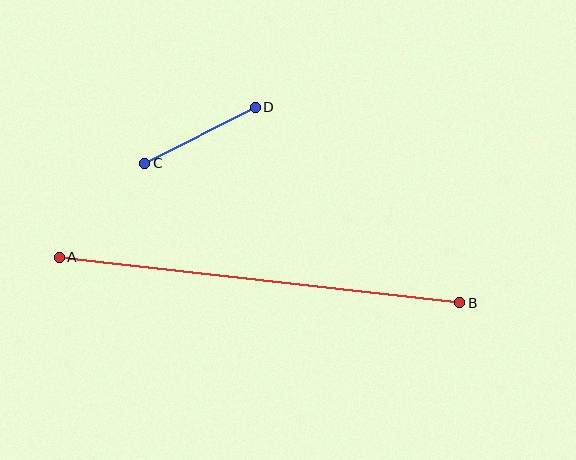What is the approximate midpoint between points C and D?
The midpoint is at approximately (200, 135) pixels.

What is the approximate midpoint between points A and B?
The midpoint is at approximately (259, 280) pixels.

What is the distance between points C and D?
The distance is approximately 124 pixels.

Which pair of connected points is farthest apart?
Points A and B are farthest apart.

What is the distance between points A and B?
The distance is approximately 403 pixels.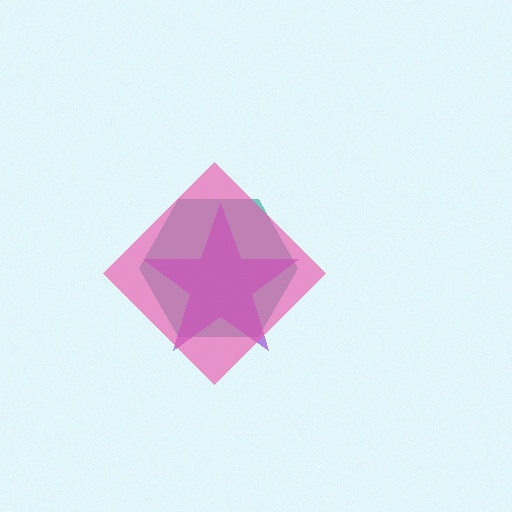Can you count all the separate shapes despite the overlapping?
Yes, there are 3 separate shapes.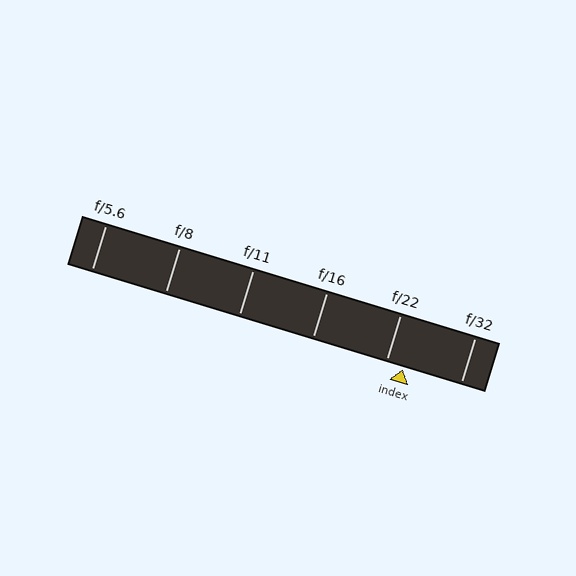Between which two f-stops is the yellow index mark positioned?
The index mark is between f/22 and f/32.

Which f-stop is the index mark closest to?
The index mark is closest to f/22.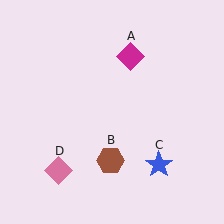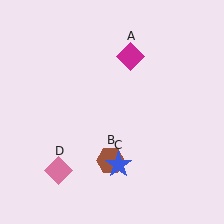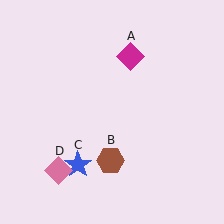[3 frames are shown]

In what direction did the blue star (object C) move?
The blue star (object C) moved left.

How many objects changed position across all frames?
1 object changed position: blue star (object C).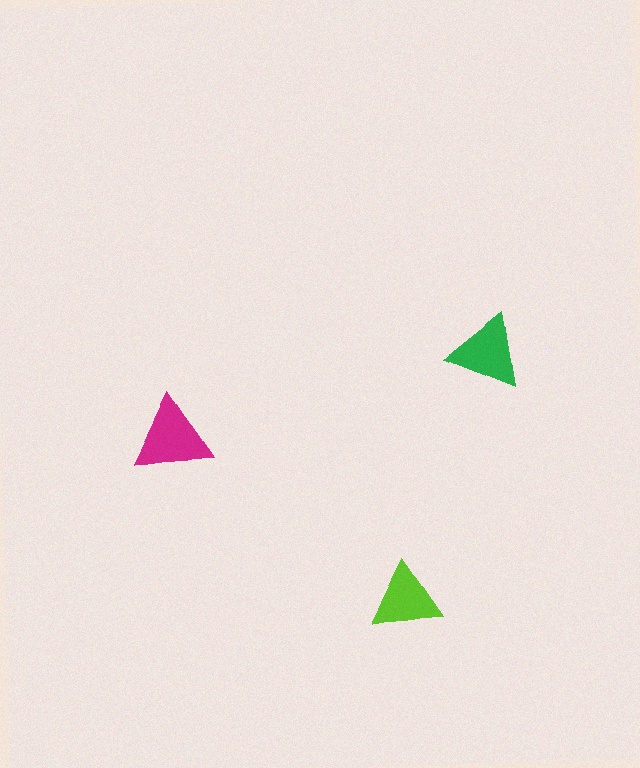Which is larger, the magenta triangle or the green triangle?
The magenta one.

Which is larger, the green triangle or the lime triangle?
The green one.